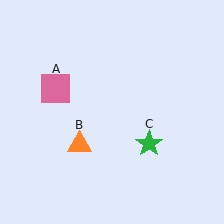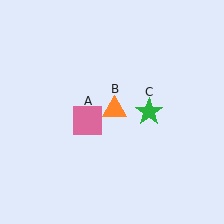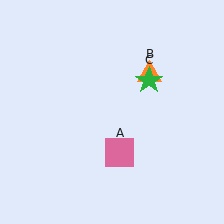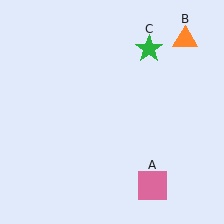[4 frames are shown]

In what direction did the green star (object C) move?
The green star (object C) moved up.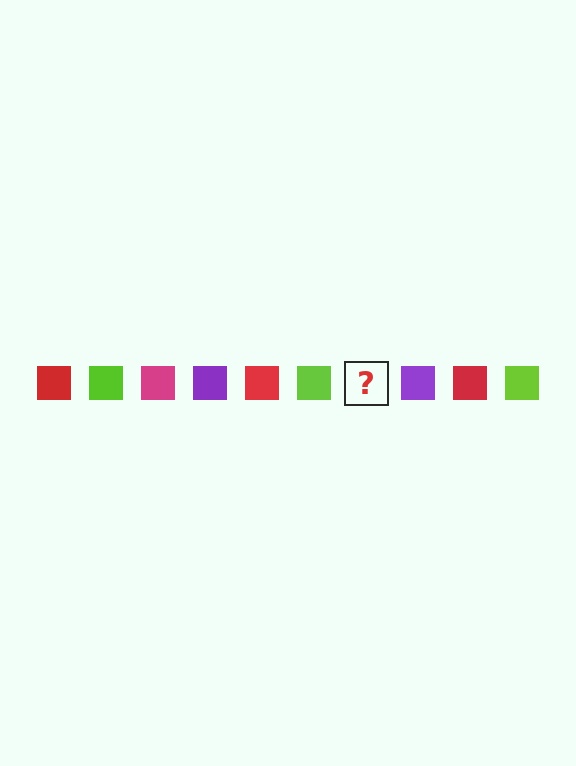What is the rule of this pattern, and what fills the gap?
The rule is that the pattern cycles through red, lime, magenta, purple squares. The gap should be filled with a magenta square.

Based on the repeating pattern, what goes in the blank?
The blank should be a magenta square.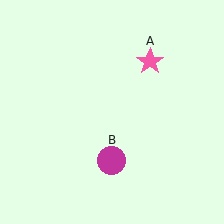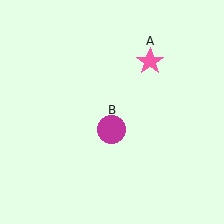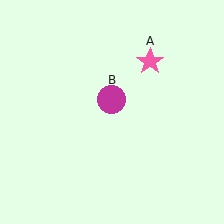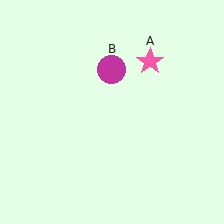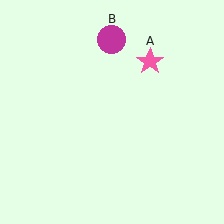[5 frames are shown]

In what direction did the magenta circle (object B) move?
The magenta circle (object B) moved up.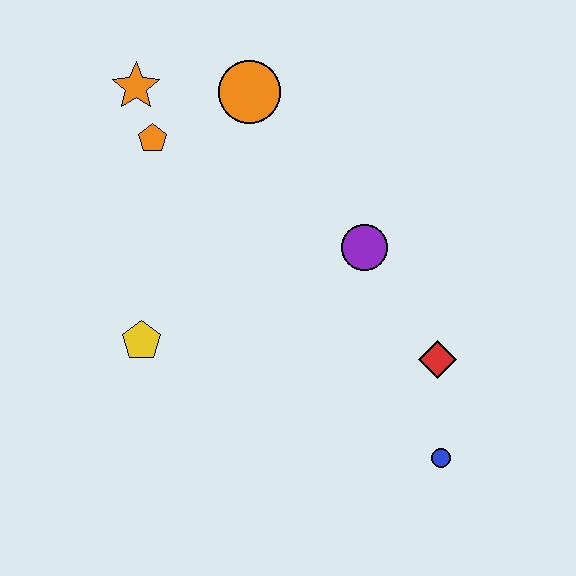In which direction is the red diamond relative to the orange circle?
The red diamond is below the orange circle.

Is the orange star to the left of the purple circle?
Yes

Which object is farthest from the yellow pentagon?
The blue circle is farthest from the yellow pentagon.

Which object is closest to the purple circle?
The red diamond is closest to the purple circle.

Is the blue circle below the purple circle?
Yes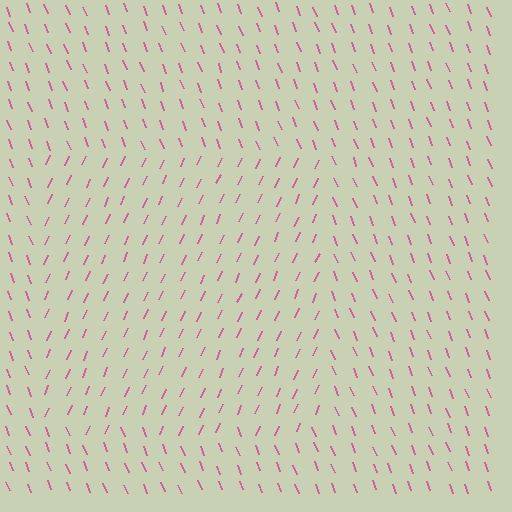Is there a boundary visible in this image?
Yes, there is a texture boundary formed by a change in line orientation.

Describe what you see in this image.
The image is filled with small pink line segments. A rectangle region in the image has lines oriented differently from the surrounding lines, creating a visible texture boundary.